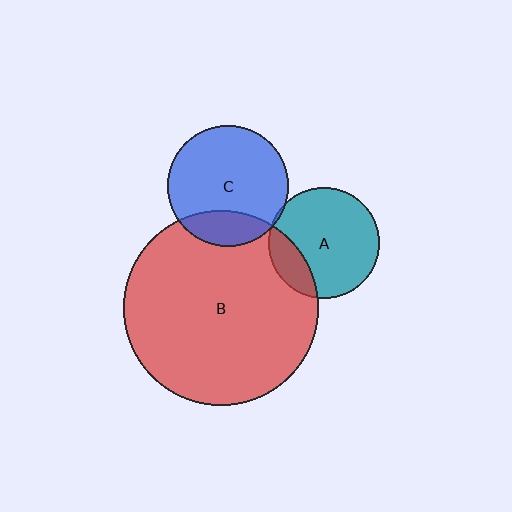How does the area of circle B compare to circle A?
Approximately 3.1 times.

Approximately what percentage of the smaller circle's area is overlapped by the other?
Approximately 20%.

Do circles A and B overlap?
Yes.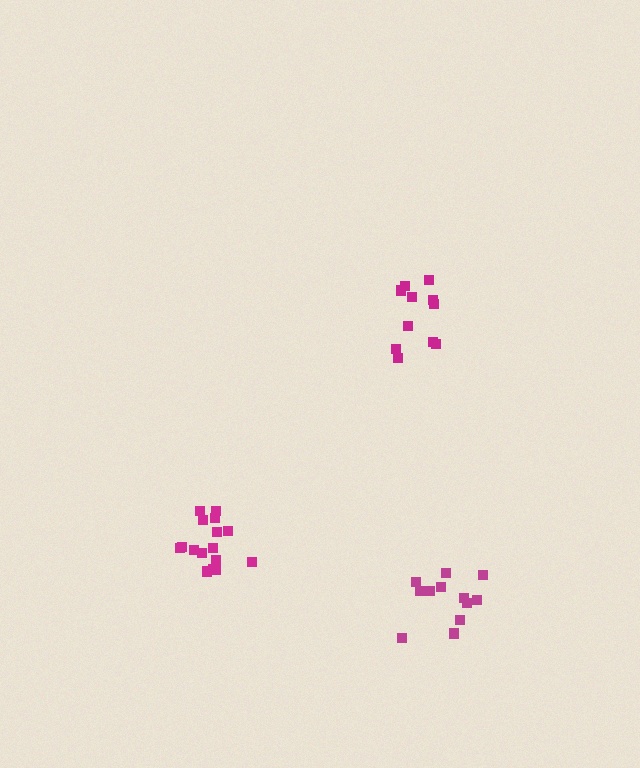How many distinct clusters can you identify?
There are 3 distinct clusters.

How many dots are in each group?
Group 1: 17 dots, Group 2: 12 dots, Group 3: 11 dots (40 total).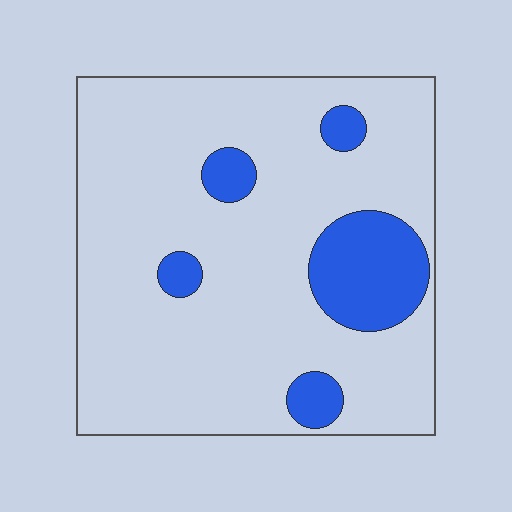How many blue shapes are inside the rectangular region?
5.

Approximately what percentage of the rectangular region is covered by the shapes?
Approximately 15%.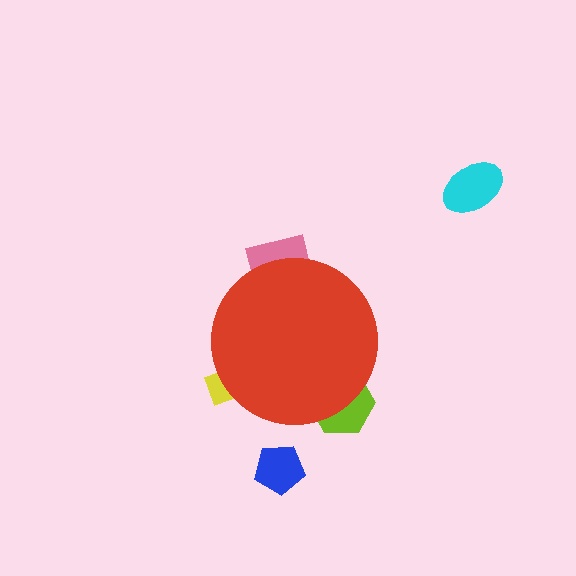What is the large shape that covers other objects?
A red circle.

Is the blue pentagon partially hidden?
No, the blue pentagon is fully visible.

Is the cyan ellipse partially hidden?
No, the cyan ellipse is fully visible.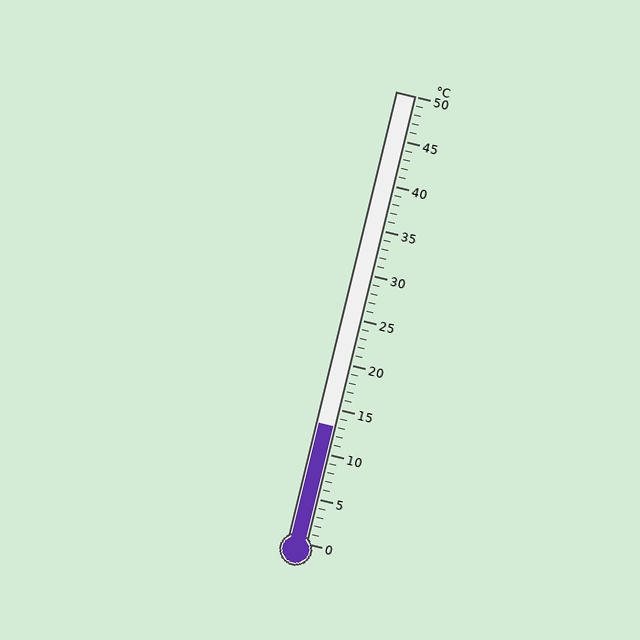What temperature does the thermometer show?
The thermometer shows approximately 13°C.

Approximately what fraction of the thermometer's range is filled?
The thermometer is filled to approximately 25% of its range.